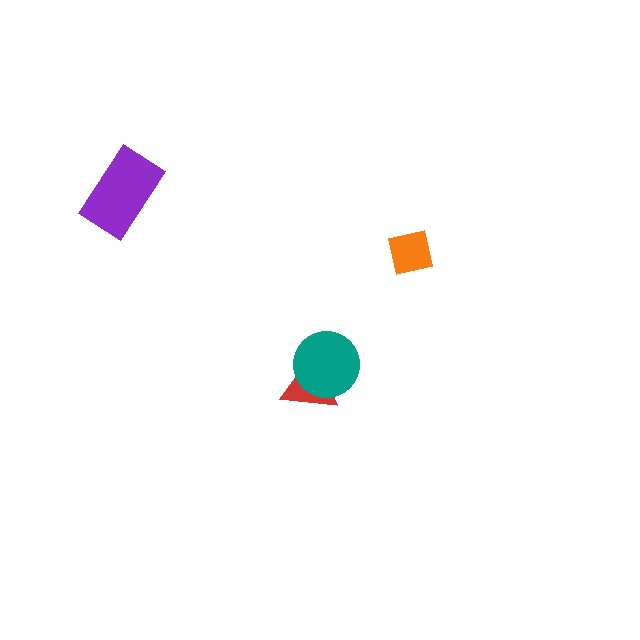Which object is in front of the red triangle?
The teal circle is in front of the red triangle.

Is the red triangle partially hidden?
Yes, it is partially covered by another shape.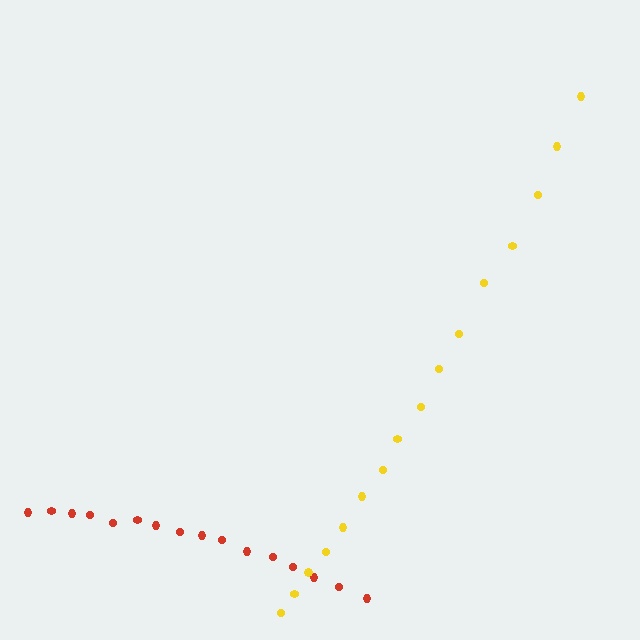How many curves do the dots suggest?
There are 2 distinct paths.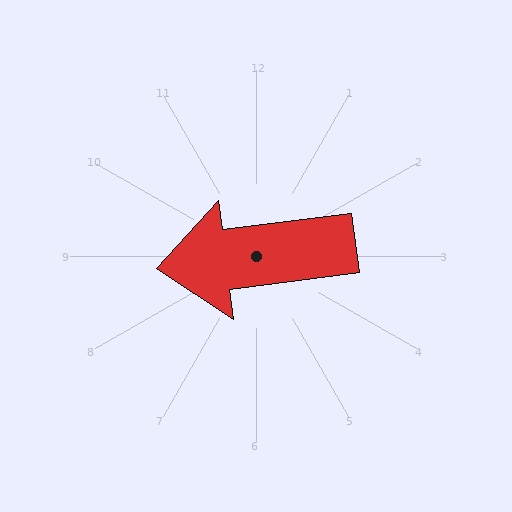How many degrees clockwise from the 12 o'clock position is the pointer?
Approximately 263 degrees.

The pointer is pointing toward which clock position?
Roughly 9 o'clock.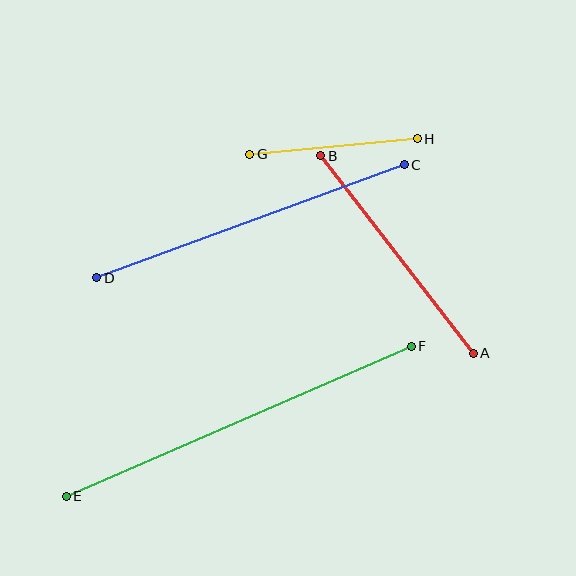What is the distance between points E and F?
The distance is approximately 376 pixels.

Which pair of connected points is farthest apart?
Points E and F are farthest apart.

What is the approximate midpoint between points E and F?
The midpoint is at approximately (239, 421) pixels.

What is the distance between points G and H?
The distance is approximately 168 pixels.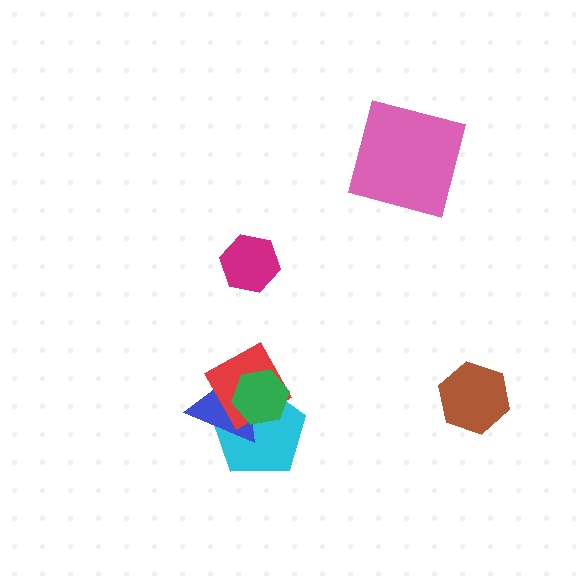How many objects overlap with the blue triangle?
3 objects overlap with the blue triangle.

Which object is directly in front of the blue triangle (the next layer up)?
The red diamond is directly in front of the blue triangle.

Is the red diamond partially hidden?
Yes, it is partially covered by another shape.